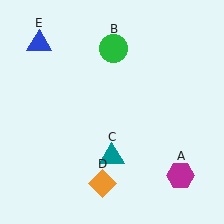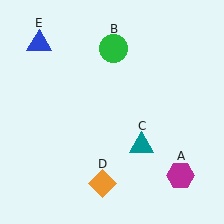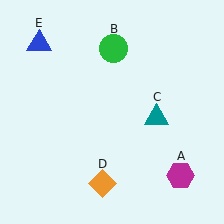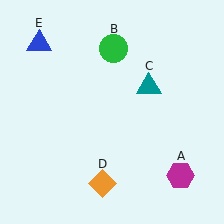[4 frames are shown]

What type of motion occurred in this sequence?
The teal triangle (object C) rotated counterclockwise around the center of the scene.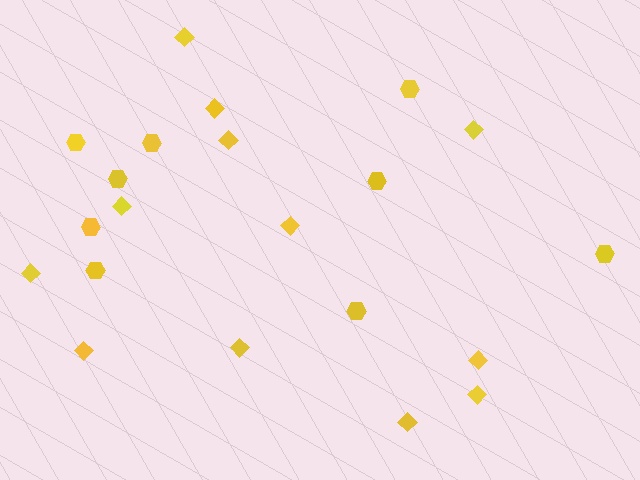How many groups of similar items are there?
There are 2 groups: one group of hexagons (9) and one group of diamonds (12).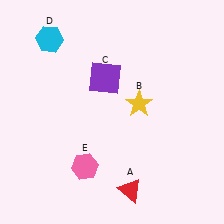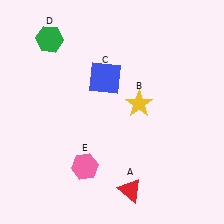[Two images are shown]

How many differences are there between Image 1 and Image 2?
There are 2 differences between the two images.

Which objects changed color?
C changed from purple to blue. D changed from cyan to green.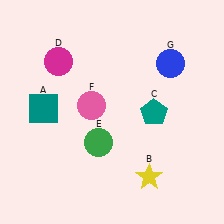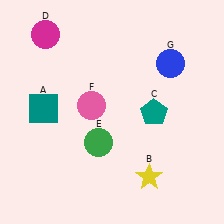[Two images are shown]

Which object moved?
The magenta circle (D) moved up.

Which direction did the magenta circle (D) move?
The magenta circle (D) moved up.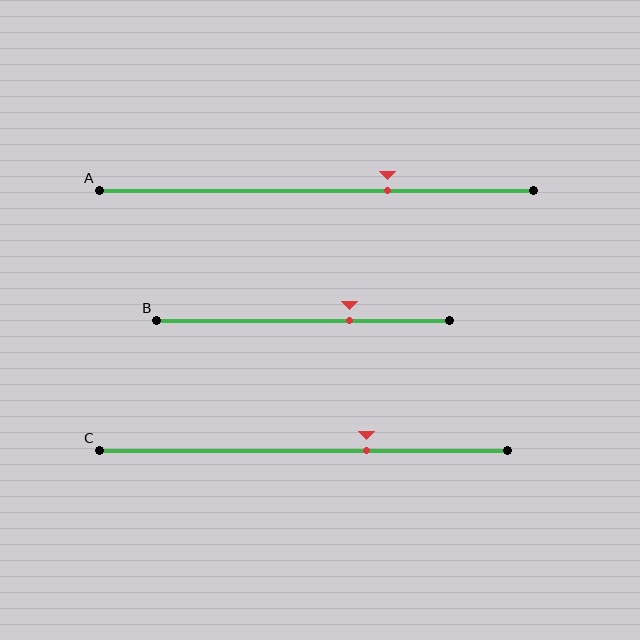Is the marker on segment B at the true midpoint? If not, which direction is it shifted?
No, the marker on segment B is shifted to the right by about 16% of the segment length.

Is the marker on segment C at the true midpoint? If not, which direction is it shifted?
No, the marker on segment C is shifted to the right by about 15% of the segment length.